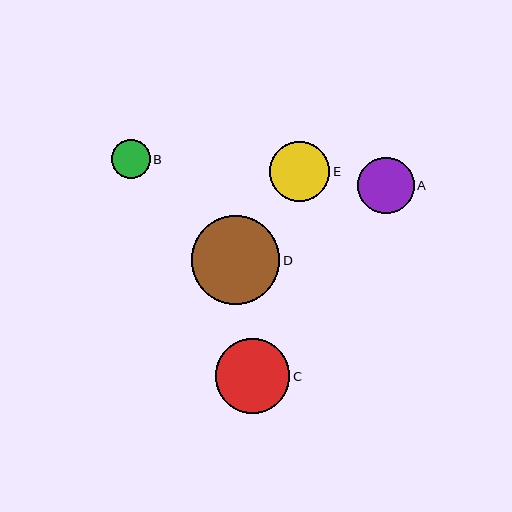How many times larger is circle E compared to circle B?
Circle E is approximately 1.6 times the size of circle B.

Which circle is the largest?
Circle D is the largest with a size of approximately 88 pixels.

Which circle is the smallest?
Circle B is the smallest with a size of approximately 38 pixels.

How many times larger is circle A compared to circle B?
Circle A is approximately 1.5 times the size of circle B.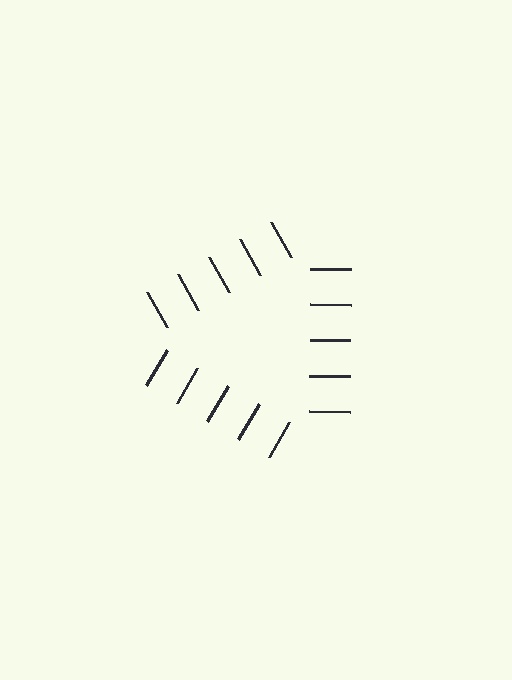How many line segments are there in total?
15 — 5 along each of the 3 edges.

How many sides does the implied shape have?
3 sides — the line-ends trace a triangle.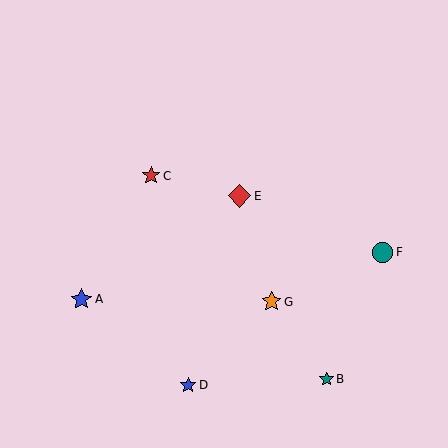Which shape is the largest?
The red diamond (labeled E) is the largest.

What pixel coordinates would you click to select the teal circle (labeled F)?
Click at (383, 252) to select the teal circle F.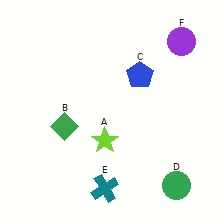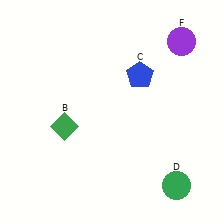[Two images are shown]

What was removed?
The lime star (A), the teal cross (E) were removed in Image 2.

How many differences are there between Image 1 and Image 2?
There are 2 differences between the two images.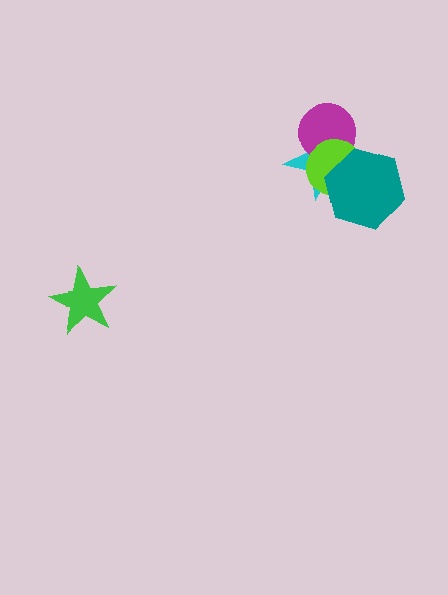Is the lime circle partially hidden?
Yes, it is partially covered by another shape.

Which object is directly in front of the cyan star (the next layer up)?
The magenta circle is directly in front of the cyan star.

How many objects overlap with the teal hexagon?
2 objects overlap with the teal hexagon.